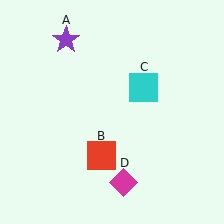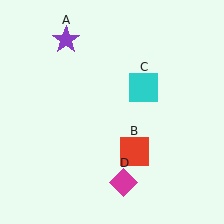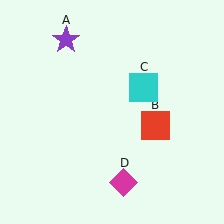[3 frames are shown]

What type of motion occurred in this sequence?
The red square (object B) rotated counterclockwise around the center of the scene.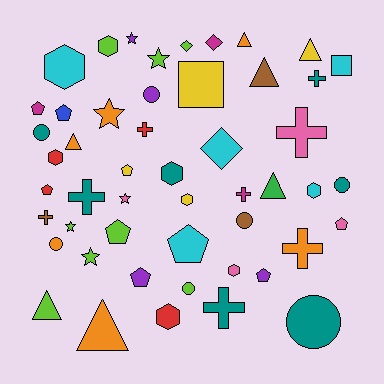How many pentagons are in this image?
There are 9 pentagons.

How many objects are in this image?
There are 50 objects.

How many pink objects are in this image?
There are 4 pink objects.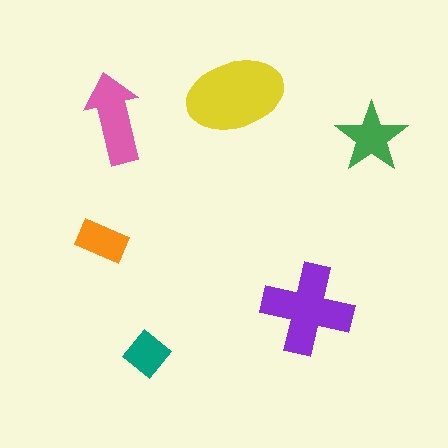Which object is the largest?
The yellow ellipse.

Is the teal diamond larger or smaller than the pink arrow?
Smaller.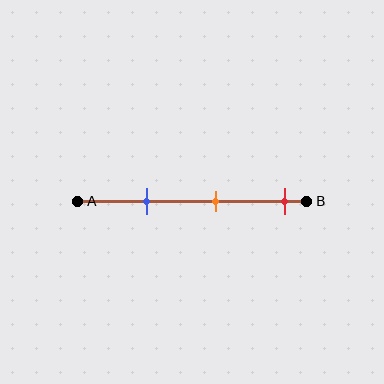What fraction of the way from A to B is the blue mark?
The blue mark is approximately 30% (0.3) of the way from A to B.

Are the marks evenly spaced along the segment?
Yes, the marks are approximately evenly spaced.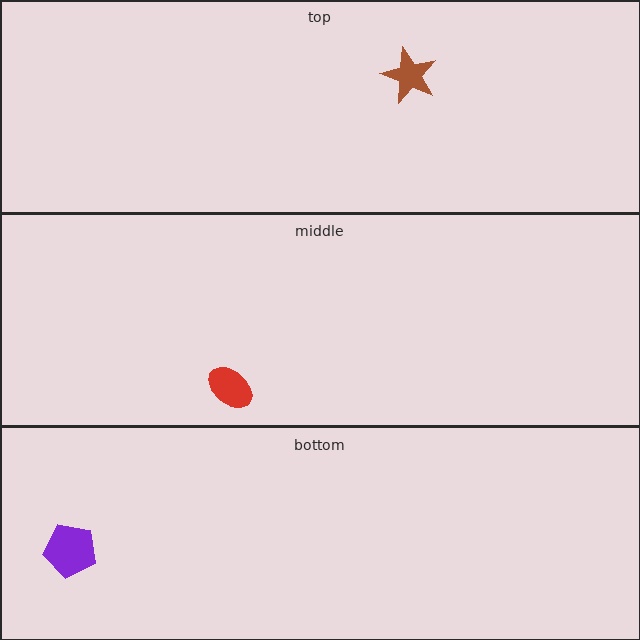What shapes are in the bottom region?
The purple pentagon.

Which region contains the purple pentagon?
The bottom region.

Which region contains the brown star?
The top region.